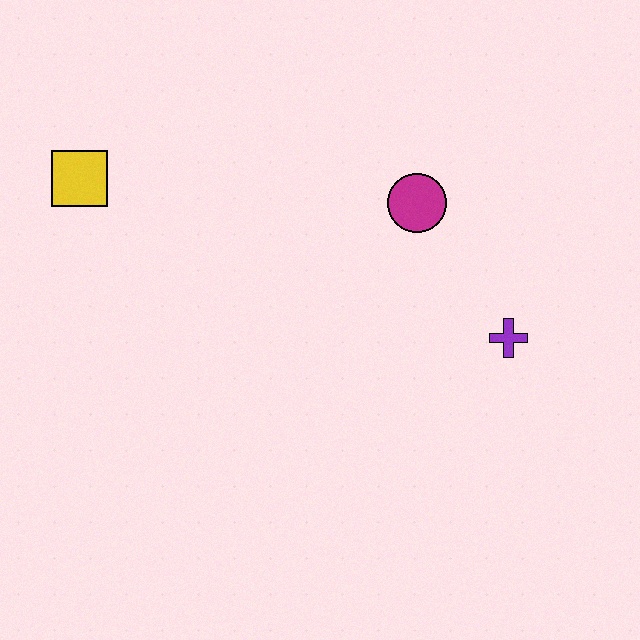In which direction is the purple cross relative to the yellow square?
The purple cross is to the right of the yellow square.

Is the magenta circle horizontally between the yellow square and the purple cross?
Yes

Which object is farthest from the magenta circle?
The yellow square is farthest from the magenta circle.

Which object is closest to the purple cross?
The magenta circle is closest to the purple cross.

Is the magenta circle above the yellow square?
No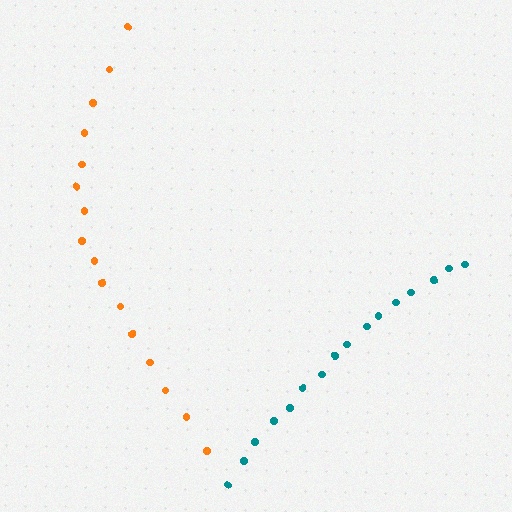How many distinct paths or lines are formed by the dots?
There are 2 distinct paths.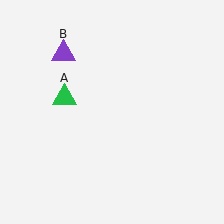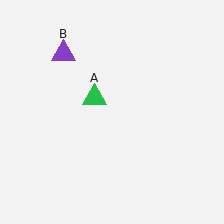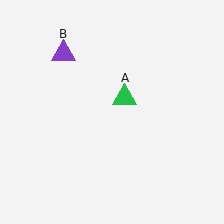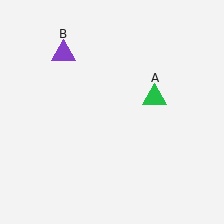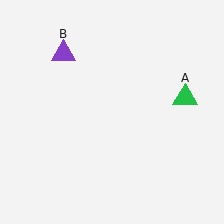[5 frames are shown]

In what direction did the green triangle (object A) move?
The green triangle (object A) moved right.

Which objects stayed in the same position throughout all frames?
Purple triangle (object B) remained stationary.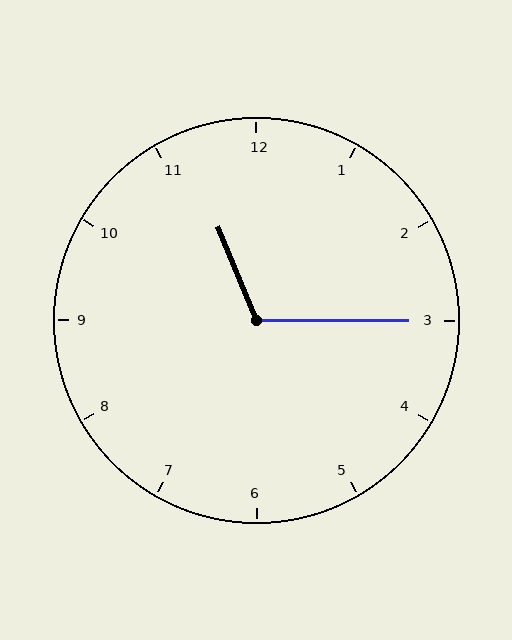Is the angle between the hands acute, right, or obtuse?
It is obtuse.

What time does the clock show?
11:15.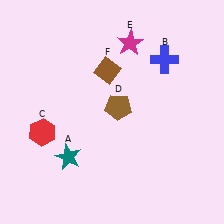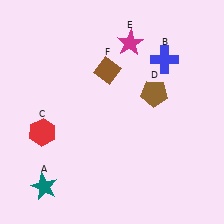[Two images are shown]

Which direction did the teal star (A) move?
The teal star (A) moved down.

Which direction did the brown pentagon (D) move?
The brown pentagon (D) moved right.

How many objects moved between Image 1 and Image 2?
2 objects moved between the two images.